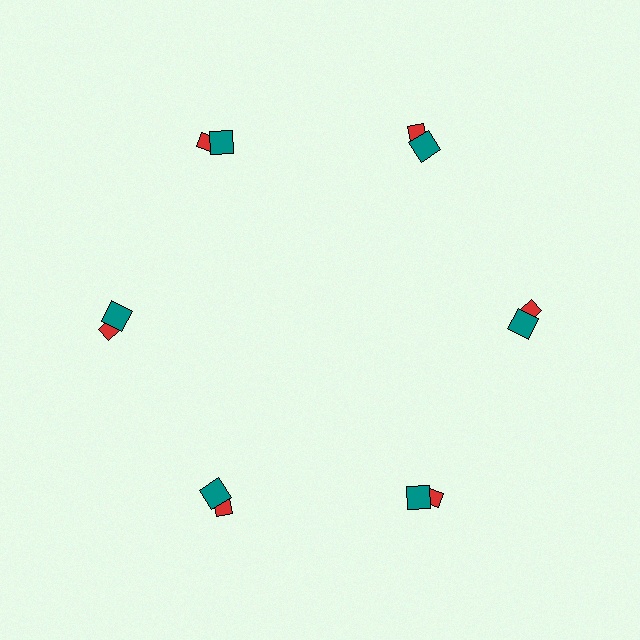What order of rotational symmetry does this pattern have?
This pattern has 6-fold rotational symmetry.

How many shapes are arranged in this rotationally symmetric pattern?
There are 12 shapes, arranged in 6 groups of 2.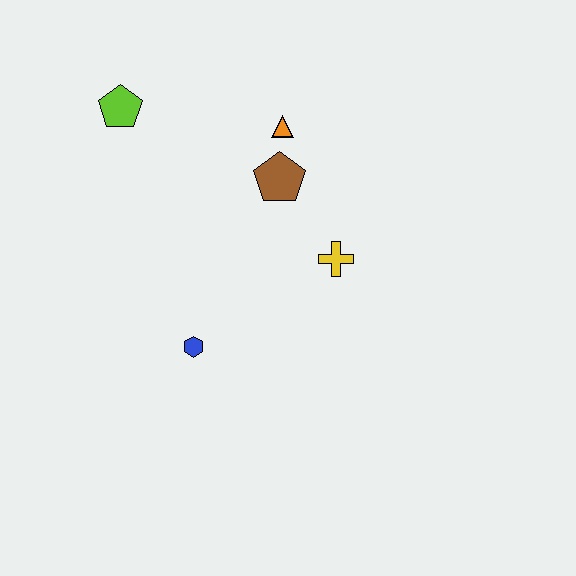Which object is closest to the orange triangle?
The brown pentagon is closest to the orange triangle.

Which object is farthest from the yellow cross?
The lime pentagon is farthest from the yellow cross.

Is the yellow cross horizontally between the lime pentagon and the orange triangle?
No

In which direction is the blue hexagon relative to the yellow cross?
The blue hexagon is to the left of the yellow cross.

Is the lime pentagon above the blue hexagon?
Yes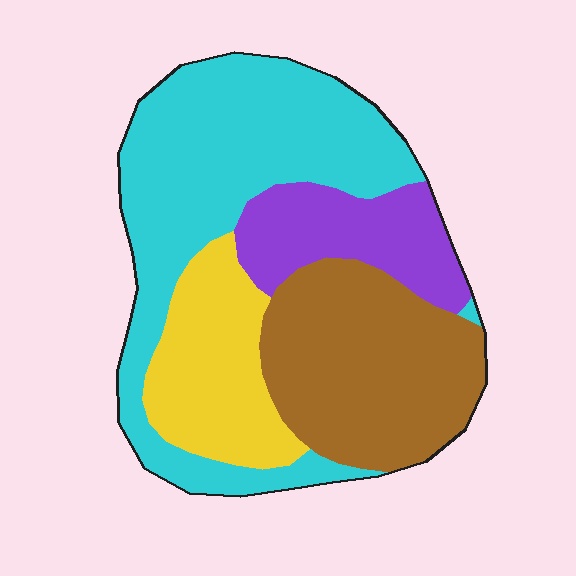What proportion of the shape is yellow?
Yellow covers around 15% of the shape.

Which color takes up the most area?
Cyan, at roughly 40%.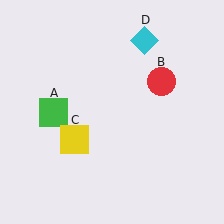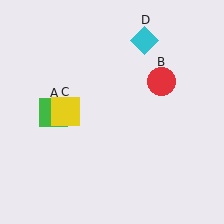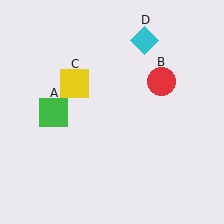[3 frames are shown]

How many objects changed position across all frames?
1 object changed position: yellow square (object C).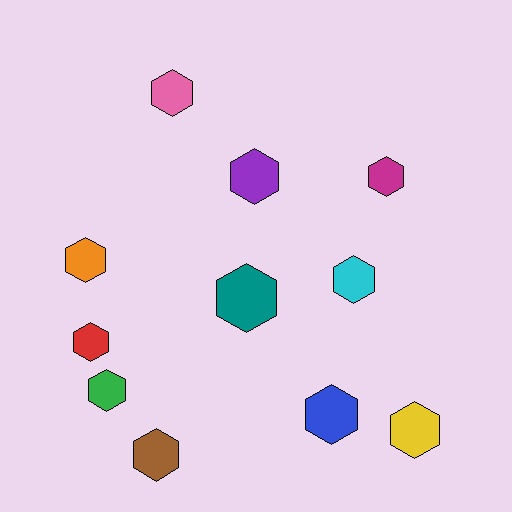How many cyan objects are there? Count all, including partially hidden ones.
There is 1 cyan object.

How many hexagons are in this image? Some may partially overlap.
There are 11 hexagons.